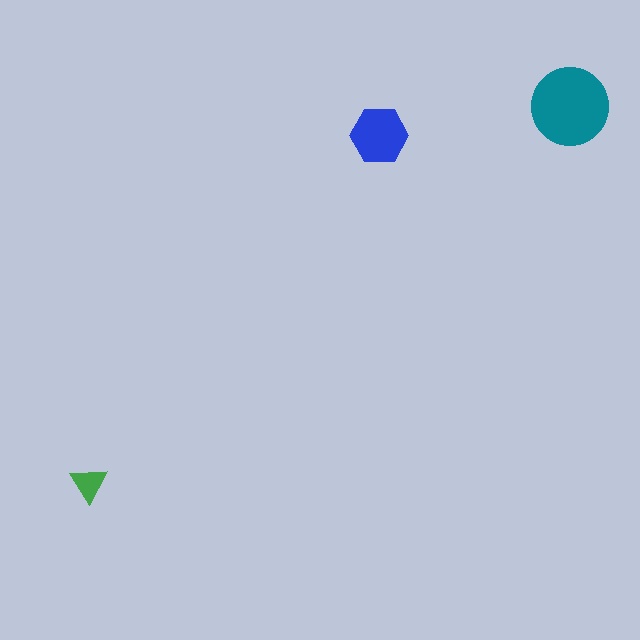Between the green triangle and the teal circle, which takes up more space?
The teal circle.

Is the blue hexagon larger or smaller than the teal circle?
Smaller.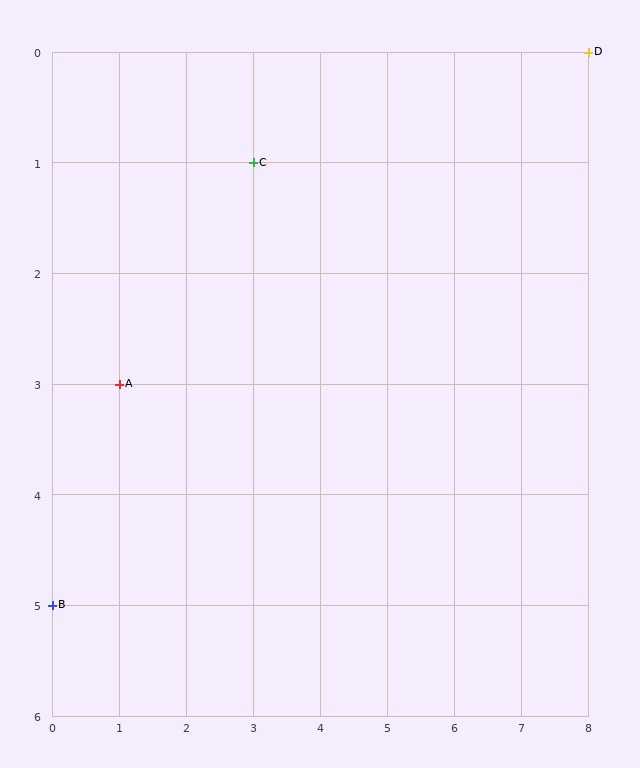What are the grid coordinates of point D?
Point D is at grid coordinates (8, 0).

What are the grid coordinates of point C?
Point C is at grid coordinates (3, 1).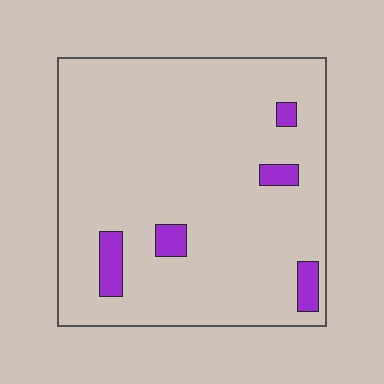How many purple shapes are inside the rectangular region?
5.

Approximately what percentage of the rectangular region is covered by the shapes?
Approximately 5%.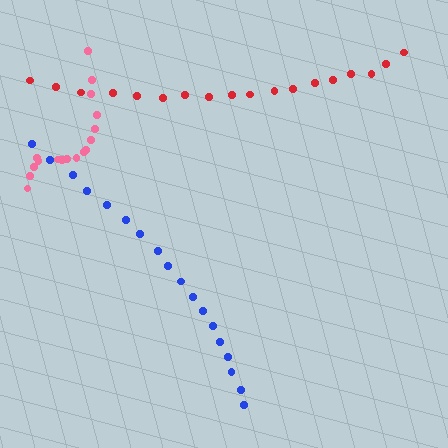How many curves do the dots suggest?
There are 3 distinct paths.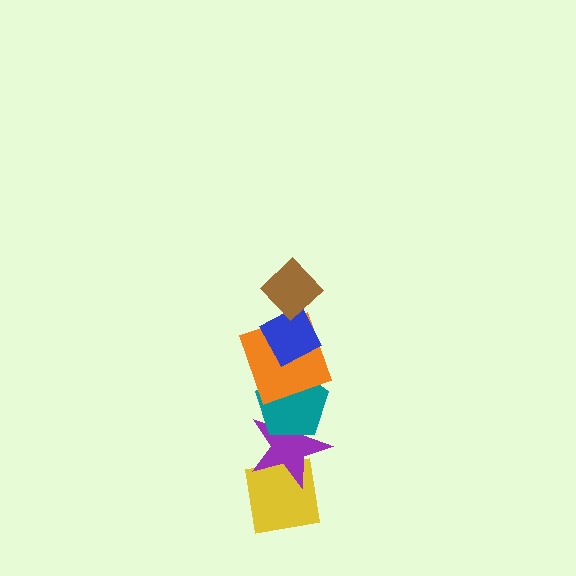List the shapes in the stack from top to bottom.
From top to bottom: the brown diamond, the blue diamond, the orange square, the teal pentagon, the purple star, the yellow square.